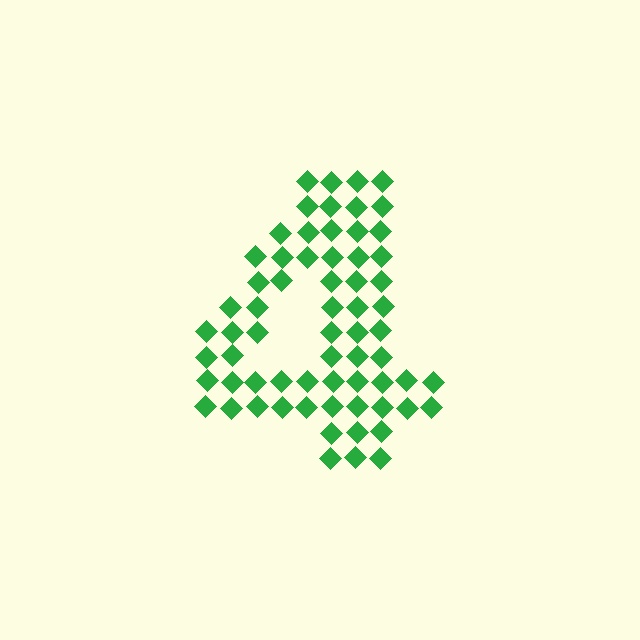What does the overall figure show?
The overall figure shows the digit 4.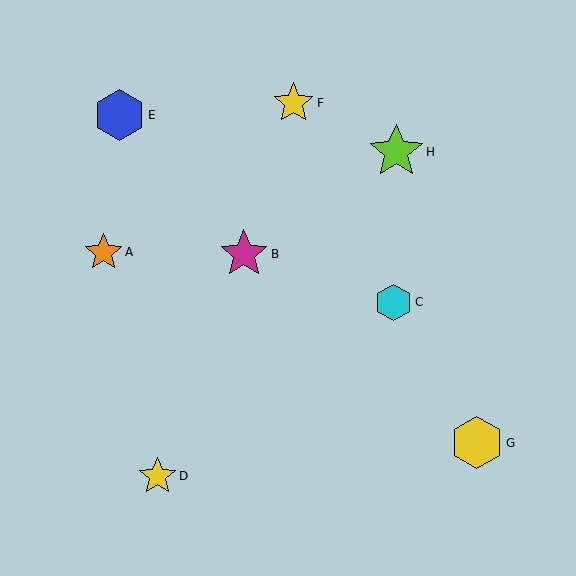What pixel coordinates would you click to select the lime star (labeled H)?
Click at (396, 152) to select the lime star H.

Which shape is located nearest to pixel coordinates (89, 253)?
The orange star (labeled A) at (103, 252) is nearest to that location.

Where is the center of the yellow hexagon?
The center of the yellow hexagon is at (477, 443).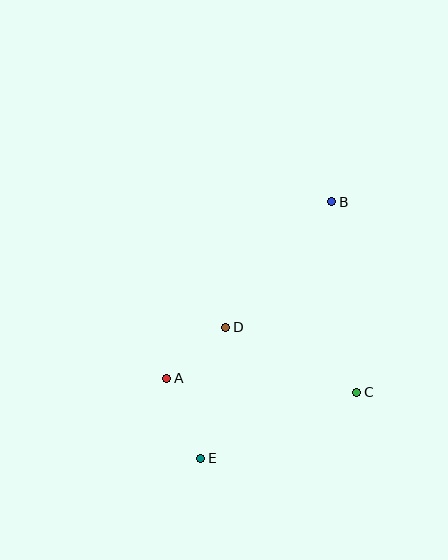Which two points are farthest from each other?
Points B and E are farthest from each other.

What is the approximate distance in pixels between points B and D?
The distance between B and D is approximately 165 pixels.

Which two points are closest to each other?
Points A and D are closest to each other.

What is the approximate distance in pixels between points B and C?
The distance between B and C is approximately 192 pixels.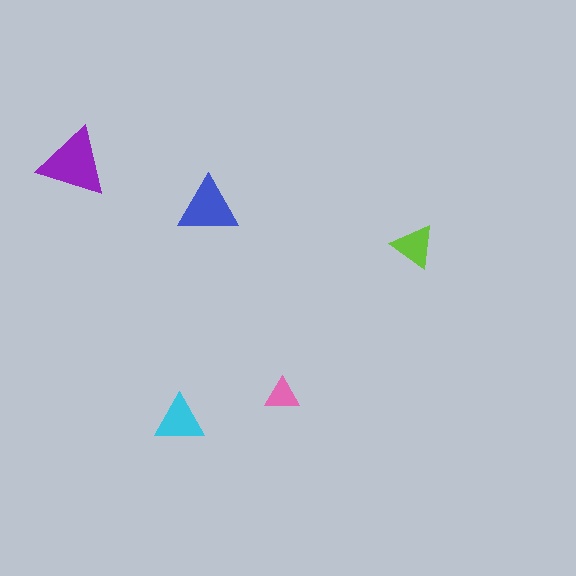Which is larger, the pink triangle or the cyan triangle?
The cyan one.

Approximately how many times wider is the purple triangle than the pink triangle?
About 2 times wider.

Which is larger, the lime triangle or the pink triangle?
The lime one.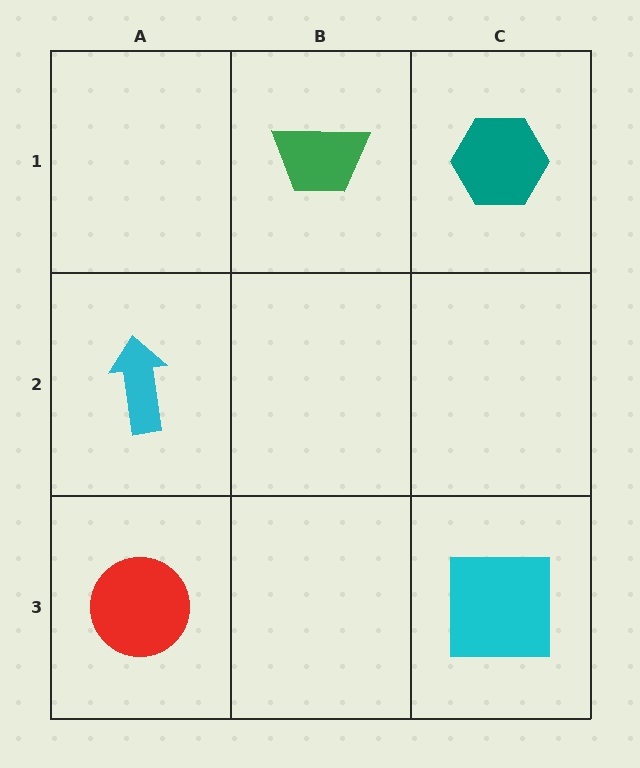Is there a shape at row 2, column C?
No, that cell is empty.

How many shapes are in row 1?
2 shapes.